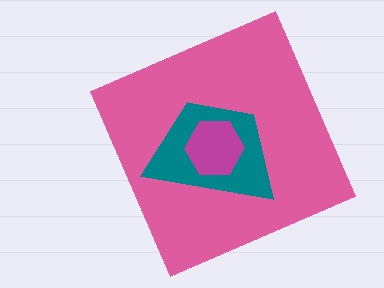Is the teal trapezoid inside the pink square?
Yes.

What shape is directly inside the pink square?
The teal trapezoid.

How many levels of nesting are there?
3.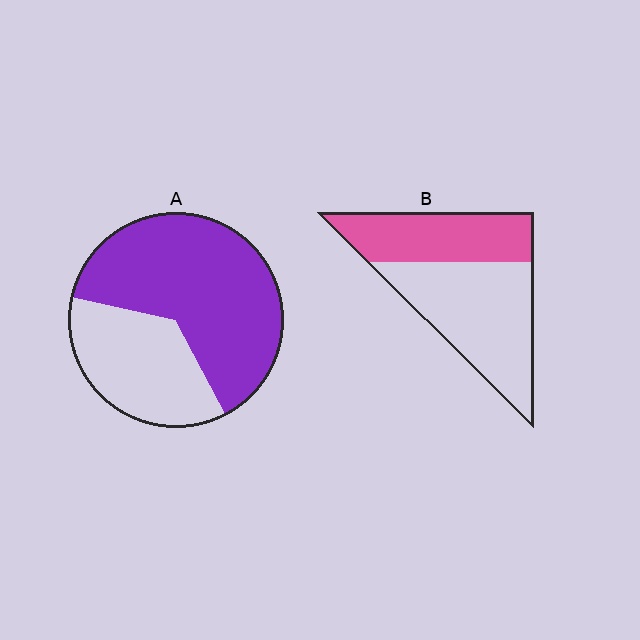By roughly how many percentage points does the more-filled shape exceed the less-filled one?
By roughly 25 percentage points (A over B).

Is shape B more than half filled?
No.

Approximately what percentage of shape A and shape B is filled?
A is approximately 65% and B is approximately 40%.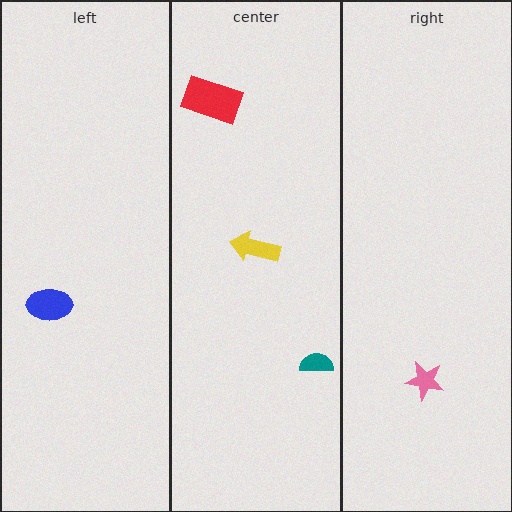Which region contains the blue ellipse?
The left region.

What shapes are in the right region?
The pink star.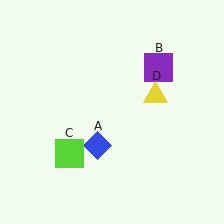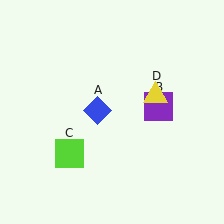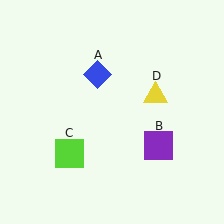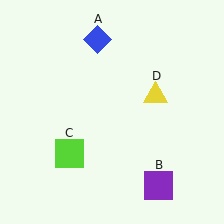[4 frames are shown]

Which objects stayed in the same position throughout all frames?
Lime square (object C) and yellow triangle (object D) remained stationary.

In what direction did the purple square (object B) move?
The purple square (object B) moved down.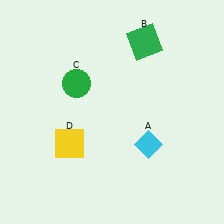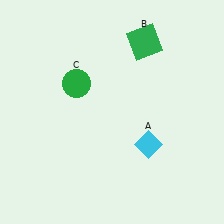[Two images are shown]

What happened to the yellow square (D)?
The yellow square (D) was removed in Image 2. It was in the bottom-left area of Image 1.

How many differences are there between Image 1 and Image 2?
There is 1 difference between the two images.